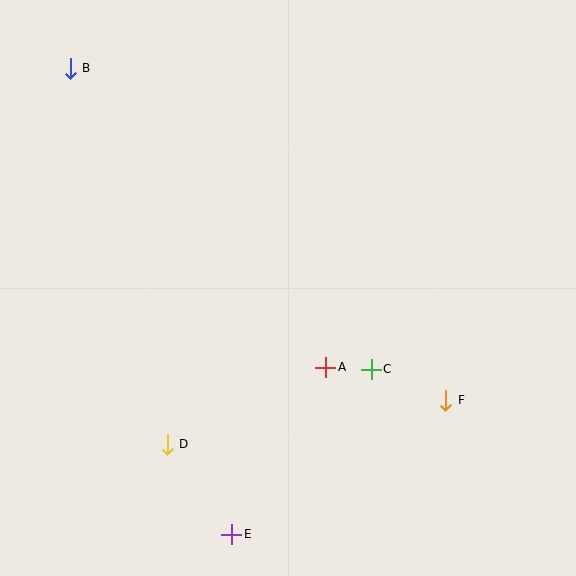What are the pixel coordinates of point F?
Point F is at (446, 400).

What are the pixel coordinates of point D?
Point D is at (167, 444).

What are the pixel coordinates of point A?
Point A is at (326, 367).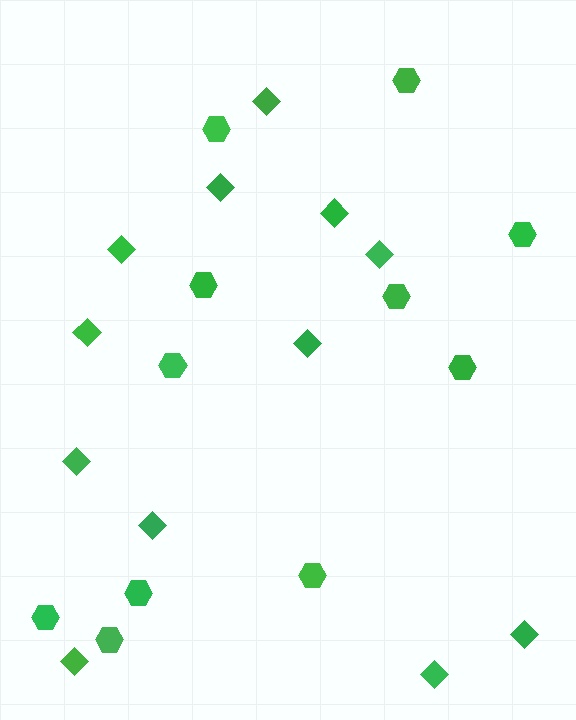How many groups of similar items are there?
There are 2 groups: one group of hexagons (11) and one group of diamonds (12).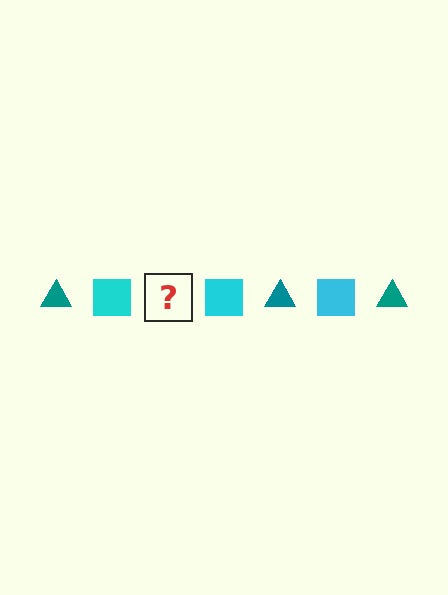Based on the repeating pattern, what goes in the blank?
The blank should be a teal triangle.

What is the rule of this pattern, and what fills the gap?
The rule is that the pattern alternates between teal triangle and cyan square. The gap should be filled with a teal triangle.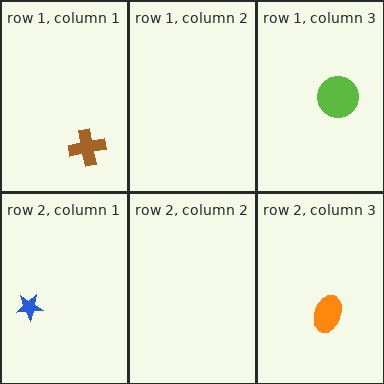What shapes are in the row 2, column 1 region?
The blue star.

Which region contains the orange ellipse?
The row 2, column 3 region.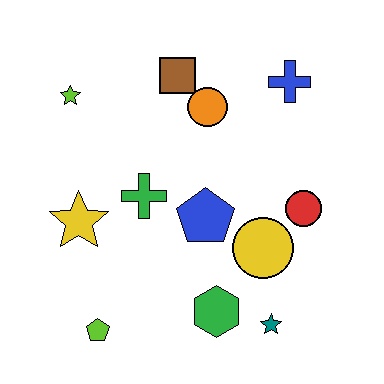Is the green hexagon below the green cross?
Yes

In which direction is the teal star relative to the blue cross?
The teal star is below the blue cross.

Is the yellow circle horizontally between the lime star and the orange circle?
No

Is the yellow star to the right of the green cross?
No